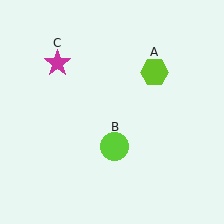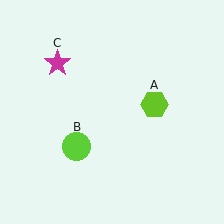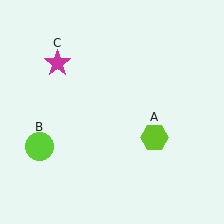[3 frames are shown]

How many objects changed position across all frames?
2 objects changed position: lime hexagon (object A), lime circle (object B).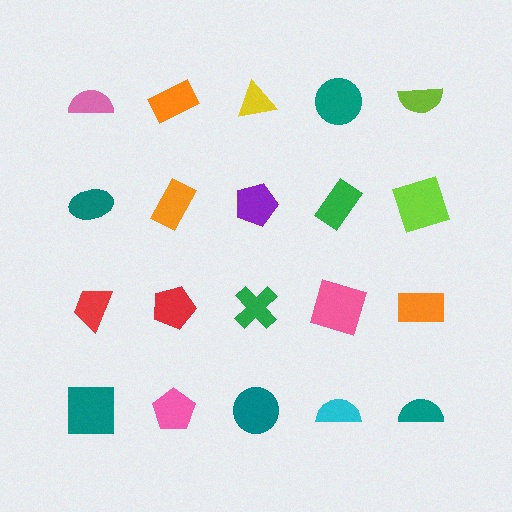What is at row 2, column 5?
A lime square.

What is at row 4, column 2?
A pink pentagon.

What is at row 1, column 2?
An orange rectangle.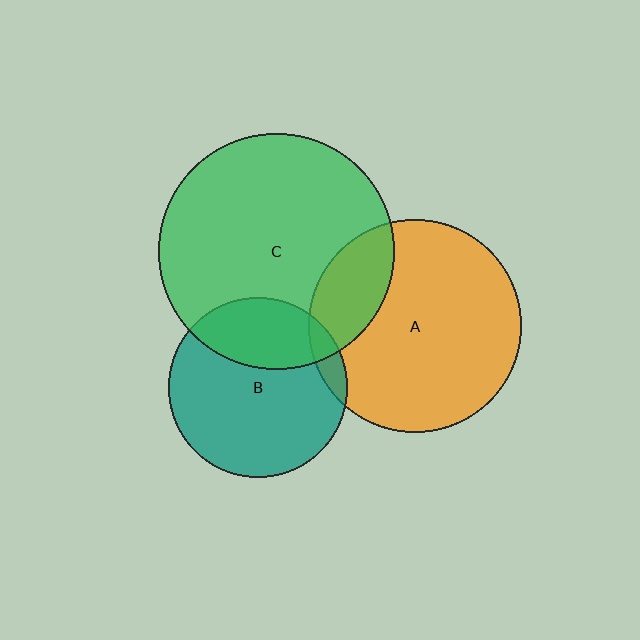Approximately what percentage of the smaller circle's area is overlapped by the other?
Approximately 5%.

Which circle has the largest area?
Circle C (green).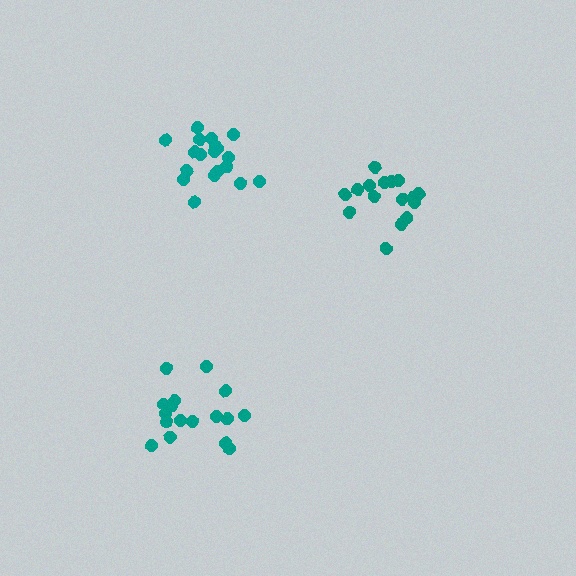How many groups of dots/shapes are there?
There are 3 groups.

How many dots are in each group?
Group 1: 17 dots, Group 2: 19 dots, Group 3: 16 dots (52 total).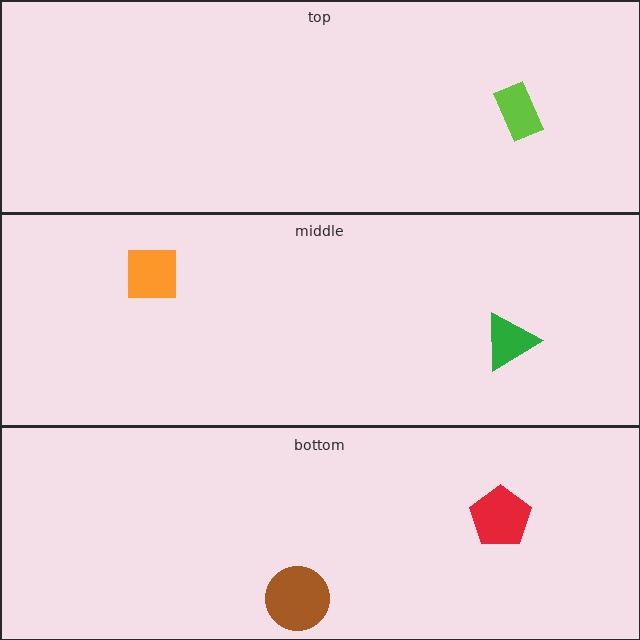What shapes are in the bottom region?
The red pentagon, the brown circle.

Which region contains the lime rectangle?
The top region.